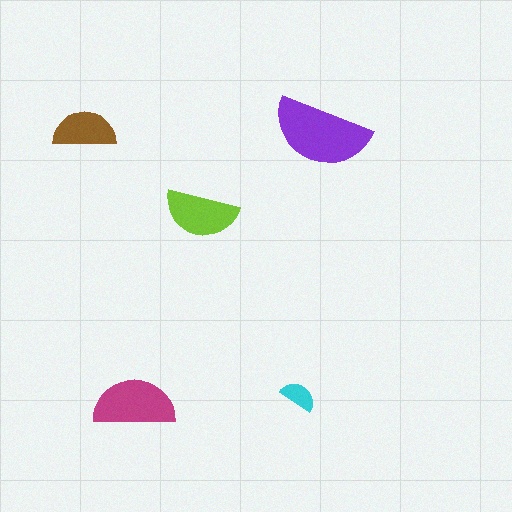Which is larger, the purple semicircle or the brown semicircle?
The purple one.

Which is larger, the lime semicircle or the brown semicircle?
The lime one.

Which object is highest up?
The brown semicircle is topmost.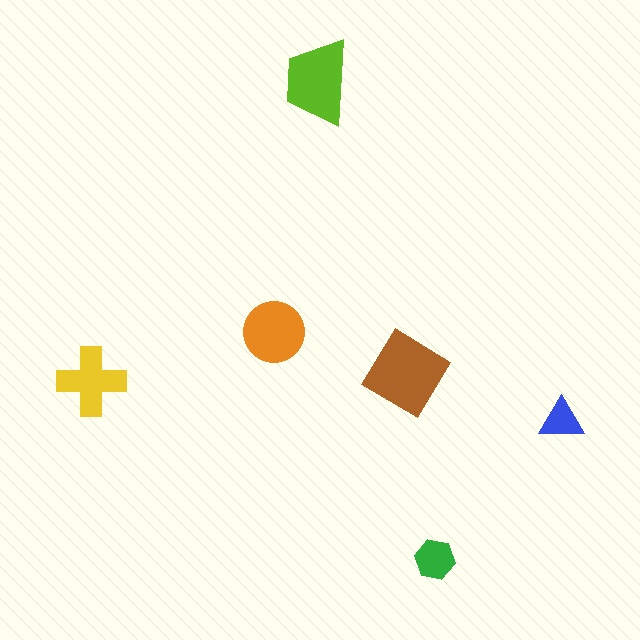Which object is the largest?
The brown diamond.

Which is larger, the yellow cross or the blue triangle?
The yellow cross.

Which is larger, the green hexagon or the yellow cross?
The yellow cross.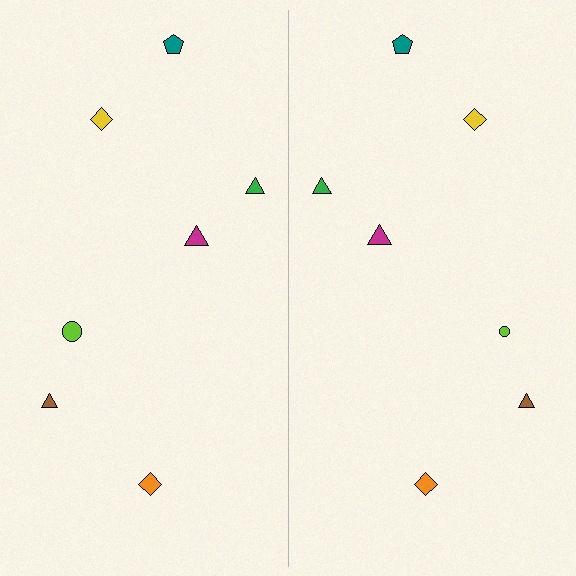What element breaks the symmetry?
The lime circle on the right side has a different size than its mirror counterpart.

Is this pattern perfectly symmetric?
No, the pattern is not perfectly symmetric. The lime circle on the right side has a different size than its mirror counterpart.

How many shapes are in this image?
There are 14 shapes in this image.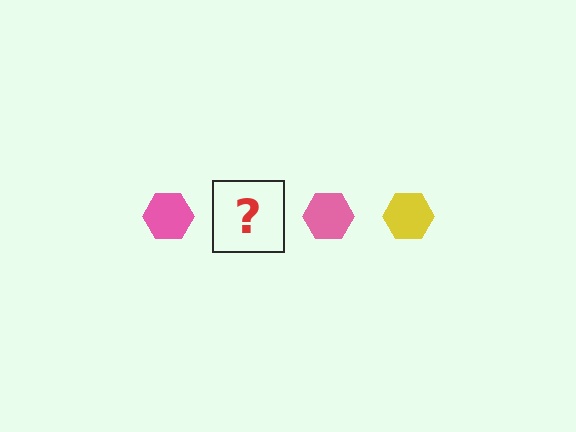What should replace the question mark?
The question mark should be replaced with a yellow hexagon.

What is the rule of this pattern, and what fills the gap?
The rule is that the pattern cycles through pink, yellow hexagons. The gap should be filled with a yellow hexagon.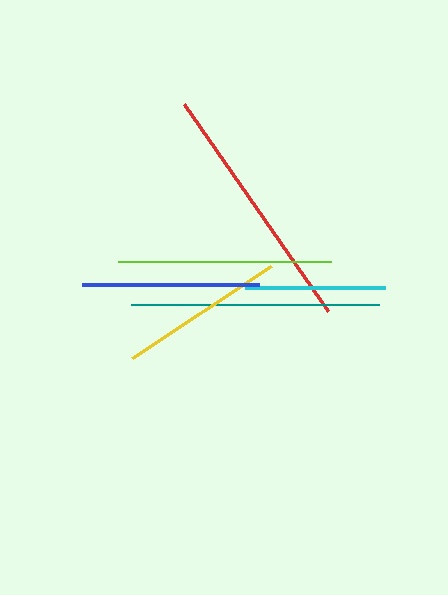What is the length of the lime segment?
The lime segment is approximately 213 pixels long.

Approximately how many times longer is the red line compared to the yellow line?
The red line is approximately 1.5 times the length of the yellow line.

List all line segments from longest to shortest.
From longest to shortest: red, teal, lime, blue, yellow, cyan.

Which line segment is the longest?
The red line is the longest at approximately 252 pixels.